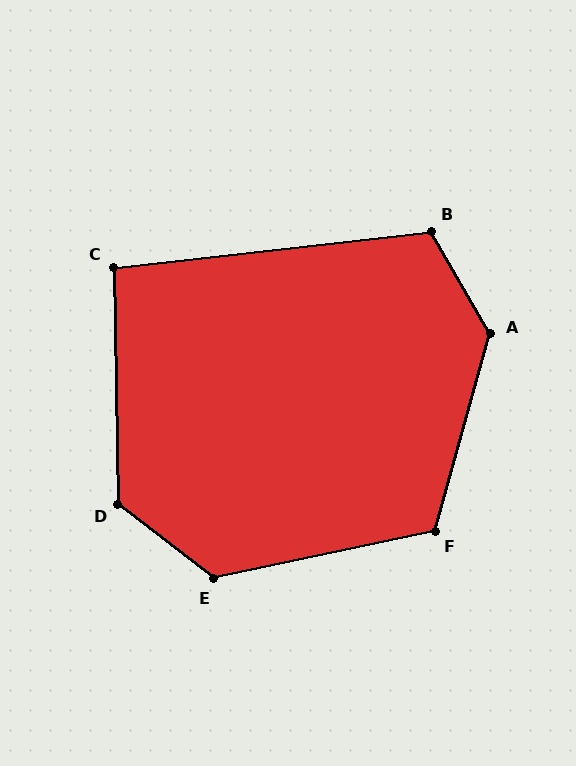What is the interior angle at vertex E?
Approximately 130 degrees (obtuse).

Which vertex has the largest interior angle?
A, at approximately 134 degrees.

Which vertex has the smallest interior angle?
C, at approximately 96 degrees.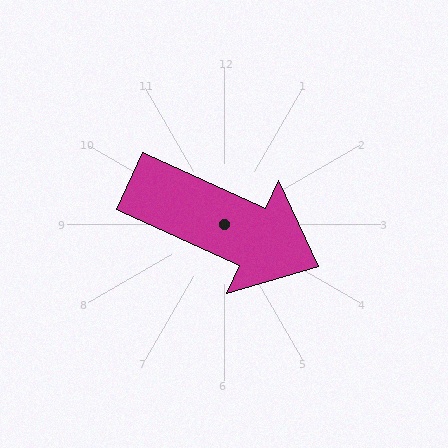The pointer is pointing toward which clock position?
Roughly 4 o'clock.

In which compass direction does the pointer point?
Southeast.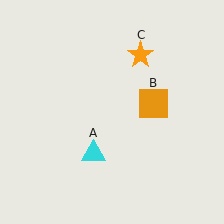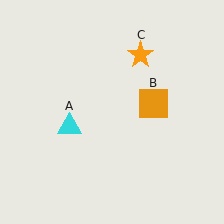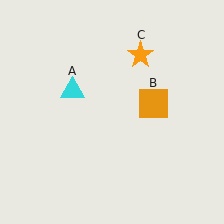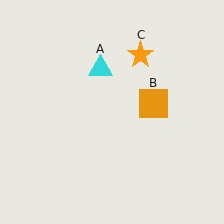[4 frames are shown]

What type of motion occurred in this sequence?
The cyan triangle (object A) rotated clockwise around the center of the scene.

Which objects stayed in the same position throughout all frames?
Orange square (object B) and orange star (object C) remained stationary.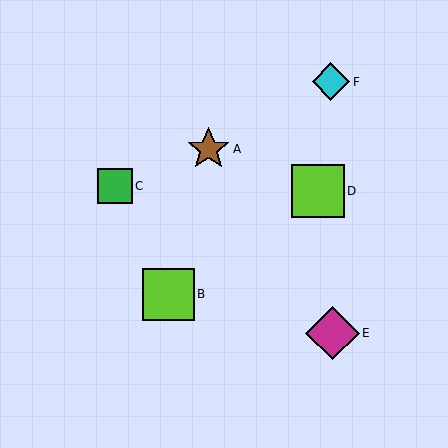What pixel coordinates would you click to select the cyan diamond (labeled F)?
Click at (331, 82) to select the cyan diamond F.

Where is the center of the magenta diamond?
The center of the magenta diamond is at (333, 333).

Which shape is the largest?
The magenta diamond (labeled E) is the largest.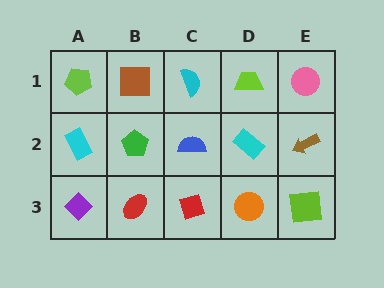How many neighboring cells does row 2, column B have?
4.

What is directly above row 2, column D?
A lime trapezoid.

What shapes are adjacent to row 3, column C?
A blue semicircle (row 2, column C), a red ellipse (row 3, column B), an orange circle (row 3, column D).